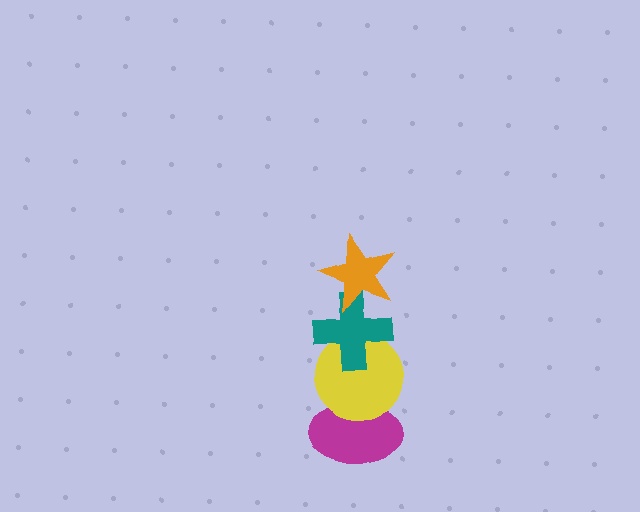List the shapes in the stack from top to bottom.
From top to bottom: the orange star, the teal cross, the yellow circle, the magenta ellipse.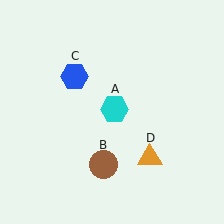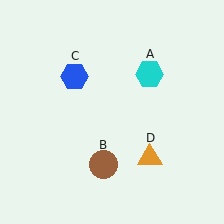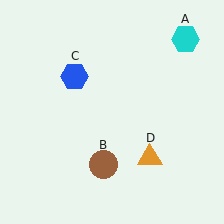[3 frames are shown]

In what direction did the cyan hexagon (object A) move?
The cyan hexagon (object A) moved up and to the right.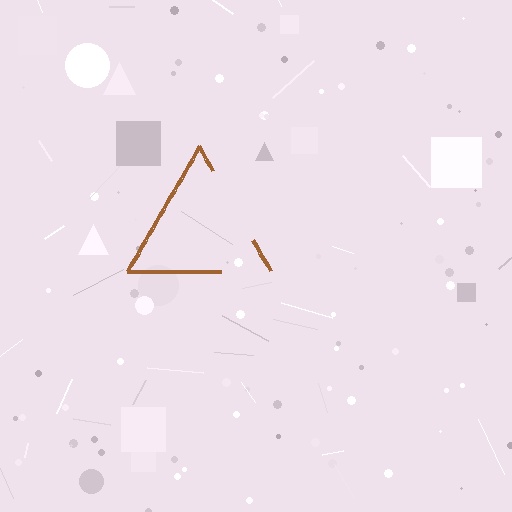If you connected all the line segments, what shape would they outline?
They would outline a triangle.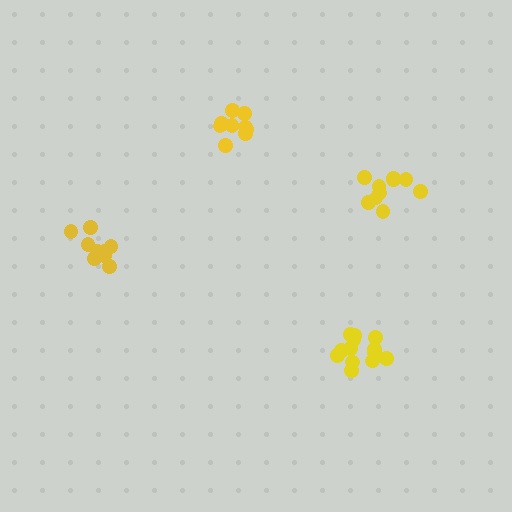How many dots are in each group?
Group 1: 9 dots, Group 2: 10 dots, Group 3: 10 dots, Group 4: 13 dots (42 total).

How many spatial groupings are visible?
There are 4 spatial groupings.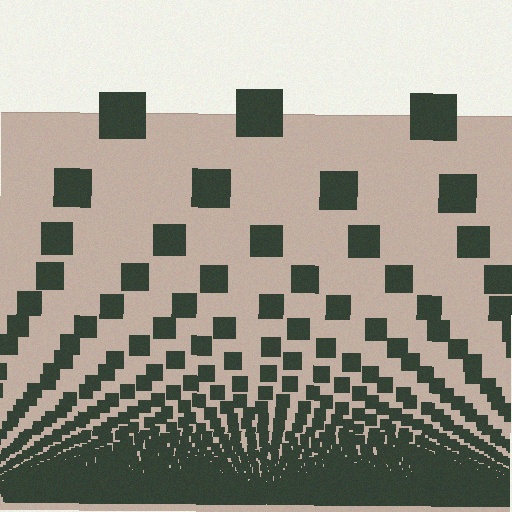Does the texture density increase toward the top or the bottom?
Density increases toward the bottom.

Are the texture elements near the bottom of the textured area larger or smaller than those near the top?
Smaller. The gradient is inverted — elements near the bottom are smaller and denser.